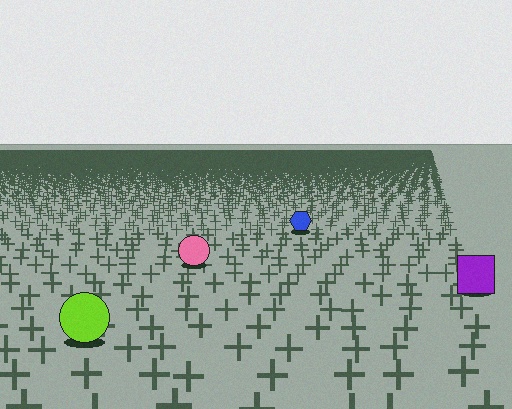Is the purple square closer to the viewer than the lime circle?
No. The lime circle is closer — you can tell from the texture gradient: the ground texture is coarser near it.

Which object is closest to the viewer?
The lime circle is closest. The texture marks near it are larger and more spread out.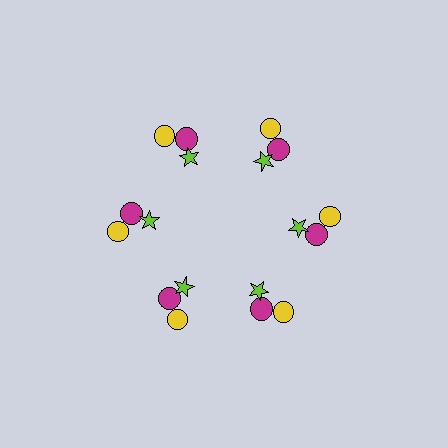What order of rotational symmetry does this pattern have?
This pattern has 6-fold rotational symmetry.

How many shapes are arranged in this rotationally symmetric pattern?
There are 18 shapes, arranged in 6 groups of 3.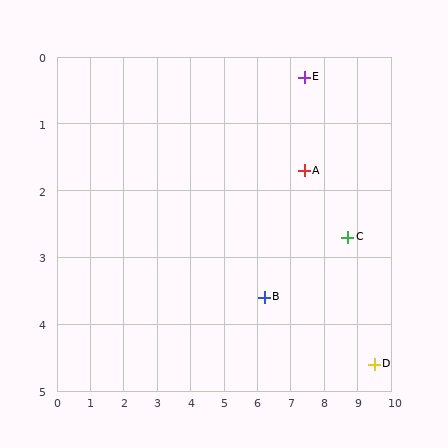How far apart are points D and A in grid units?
Points D and A are about 3.6 grid units apart.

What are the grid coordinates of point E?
Point E is at approximately (7.4, 0.3).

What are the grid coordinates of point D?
Point D is at approximately (9.5, 4.6).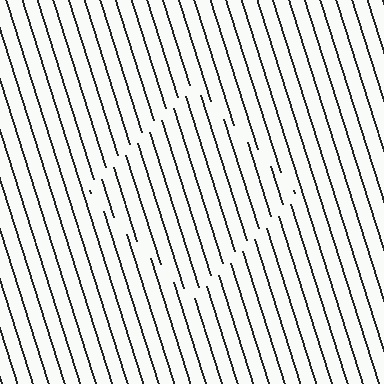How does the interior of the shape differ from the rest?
The interior of the shape contains the same grating, shifted by half a period — the contour is defined by the phase discontinuity where line-ends from the inner and outer gratings abut.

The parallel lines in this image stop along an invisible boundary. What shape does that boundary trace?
An illusory square. The interior of the shape contains the same grating, shifted by half a period — the contour is defined by the phase discontinuity where line-ends from the inner and outer gratings abut.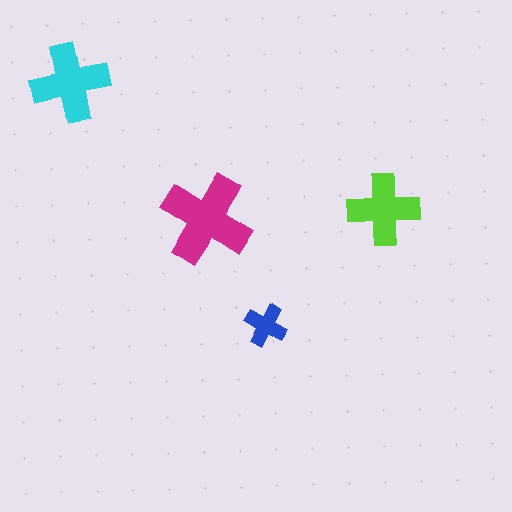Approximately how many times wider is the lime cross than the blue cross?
About 1.5 times wider.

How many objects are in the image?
There are 4 objects in the image.